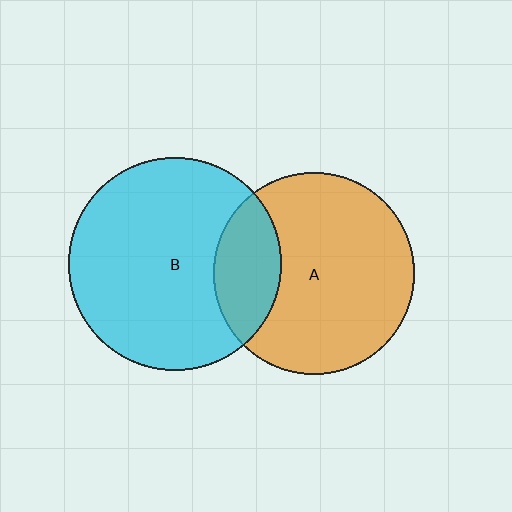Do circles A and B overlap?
Yes.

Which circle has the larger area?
Circle B (cyan).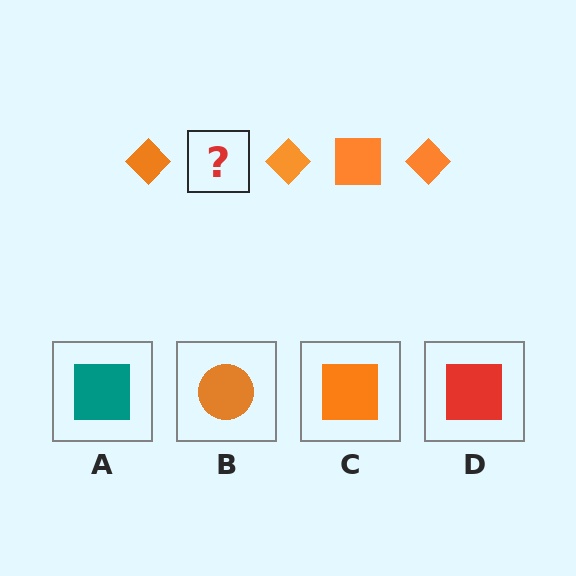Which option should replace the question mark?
Option C.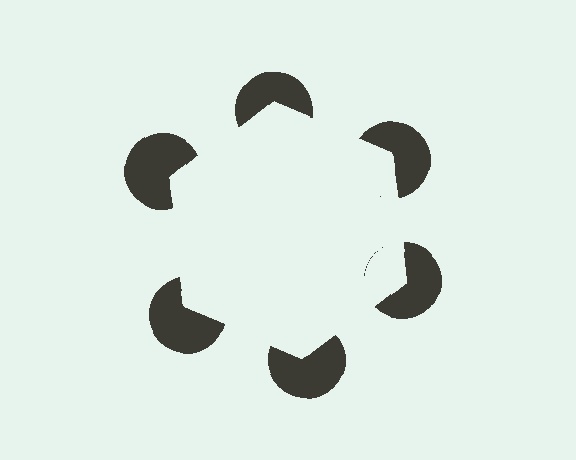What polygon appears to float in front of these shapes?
An illusory hexagon — its edges are inferred from the aligned wedge cuts in the pac-man discs, not physically drawn.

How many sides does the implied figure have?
6 sides.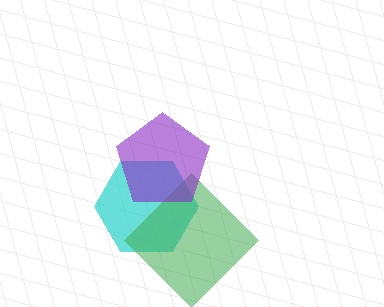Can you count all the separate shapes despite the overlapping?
Yes, there are 3 separate shapes.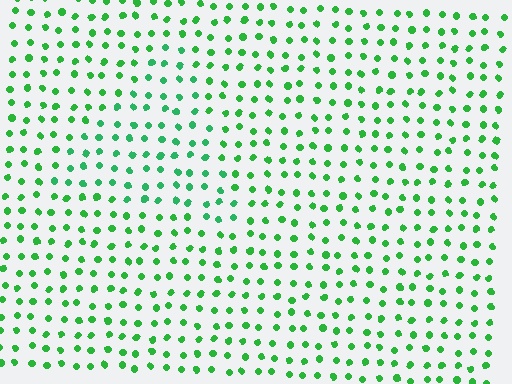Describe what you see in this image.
The image is filled with small green elements in a uniform arrangement. A triangle-shaped region is visible where the elements are tinted to a slightly different hue, forming a subtle color boundary.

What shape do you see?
I see a triangle.